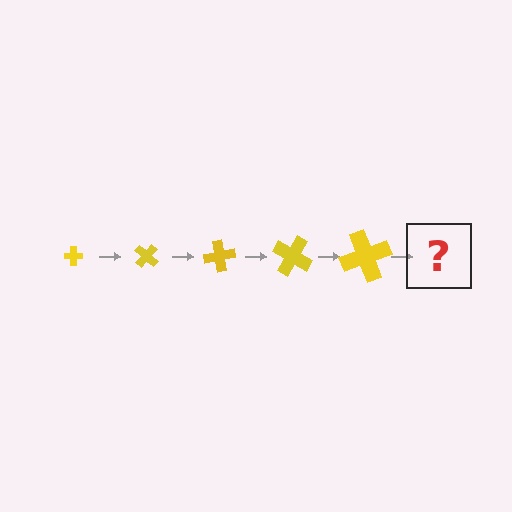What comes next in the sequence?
The next element should be a cross, larger than the previous one and rotated 200 degrees from the start.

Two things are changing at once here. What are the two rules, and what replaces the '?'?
The two rules are that the cross grows larger each step and it rotates 40 degrees each step. The '?' should be a cross, larger than the previous one and rotated 200 degrees from the start.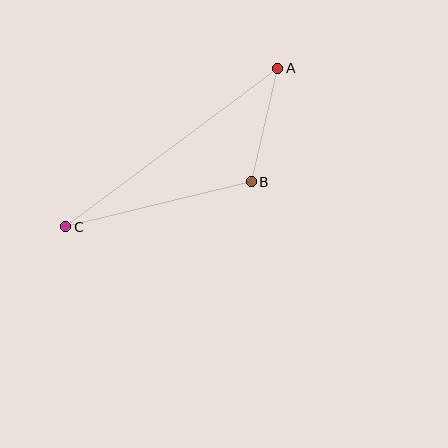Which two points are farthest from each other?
Points A and C are farthest from each other.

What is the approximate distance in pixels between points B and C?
The distance between B and C is approximately 191 pixels.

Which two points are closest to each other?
Points A and B are closest to each other.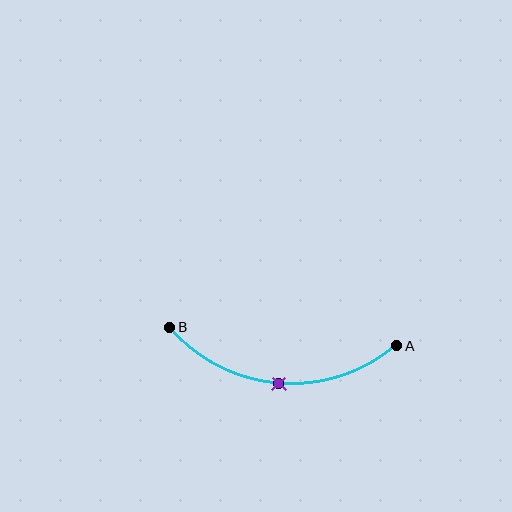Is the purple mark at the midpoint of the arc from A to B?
Yes. The purple mark lies on the arc at equal arc-length from both A and B — it is the arc midpoint.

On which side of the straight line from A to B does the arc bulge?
The arc bulges below the straight line connecting A and B.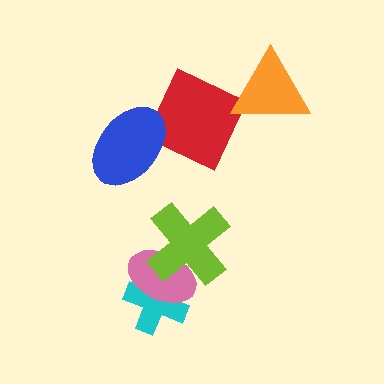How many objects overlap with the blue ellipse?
1 object overlaps with the blue ellipse.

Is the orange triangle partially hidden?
No, no other shape covers it.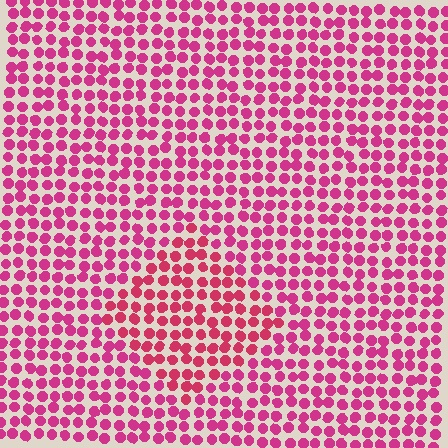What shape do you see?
I see a diamond.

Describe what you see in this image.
The image is filled with small magenta elements in a uniform arrangement. A diamond-shaped region is visible where the elements are tinted to a slightly different hue, forming a subtle color boundary.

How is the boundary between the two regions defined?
The boundary is defined purely by a slight shift in hue (about 17 degrees). Spacing, size, and orientation are identical on both sides.